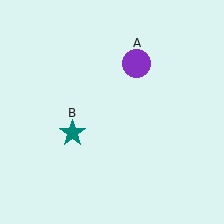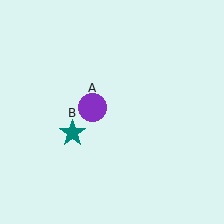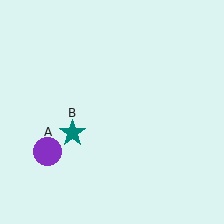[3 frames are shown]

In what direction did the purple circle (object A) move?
The purple circle (object A) moved down and to the left.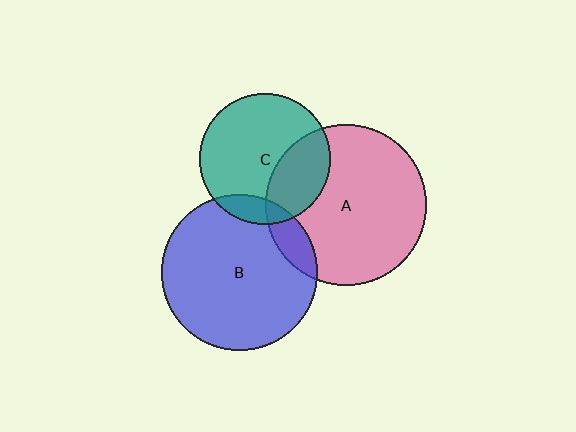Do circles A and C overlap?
Yes.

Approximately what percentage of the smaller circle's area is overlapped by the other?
Approximately 30%.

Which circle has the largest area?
Circle A (pink).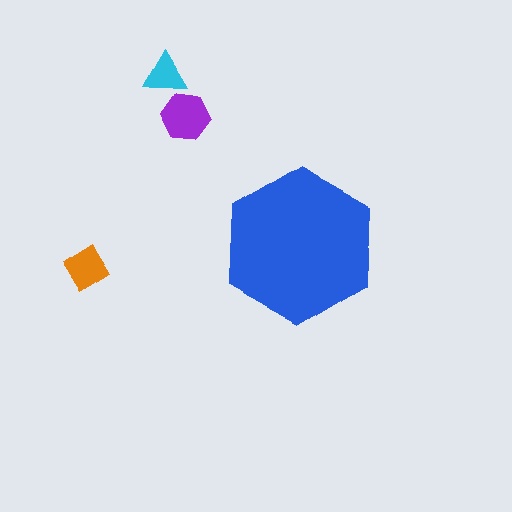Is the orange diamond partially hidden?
No, the orange diamond is fully visible.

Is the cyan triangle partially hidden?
No, the cyan triangle is fully visible.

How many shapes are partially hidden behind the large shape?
0 shapes are partially hidden.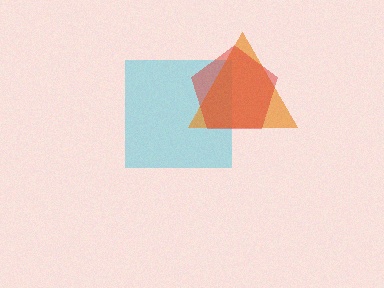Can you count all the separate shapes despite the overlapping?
Yes, there are 3 separate shapes.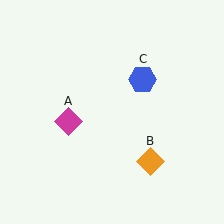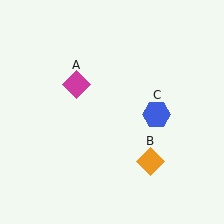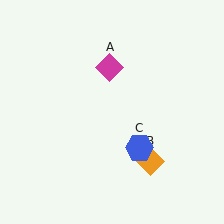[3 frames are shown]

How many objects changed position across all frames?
2 objects changed position: magenta diamond (object A), blue hexagon (object C).